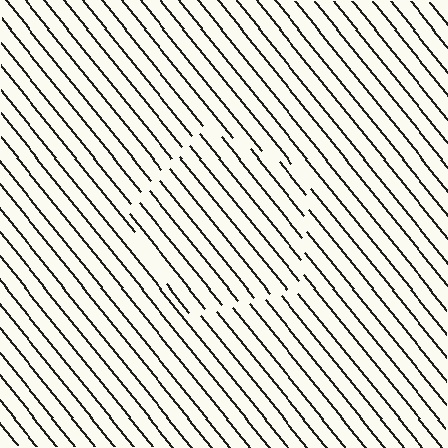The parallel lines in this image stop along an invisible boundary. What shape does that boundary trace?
An illusory pentagon. The interior of the shape contains the same grating, shifted by half a period — the contour is defined by the phase discontinuity where line-ends from the inner and outer gratings abut.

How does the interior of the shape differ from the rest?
The interior of the shape contains the same grating, shifted by half a period — the contour is defined by the phase discontinuity where line-ends from the inner and outer gratings abut.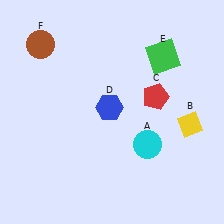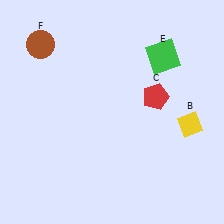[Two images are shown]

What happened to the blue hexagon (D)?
The blue hexagon (D) was removed in Image 2. It was in the top-left area of Image 1.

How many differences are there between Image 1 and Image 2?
There are 2 differences between the two images.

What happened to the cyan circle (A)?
The cyan circle (A) was removed in Image 2. It was in the bottom-right area of Image 1.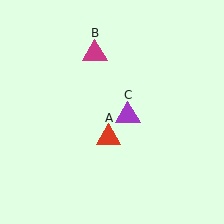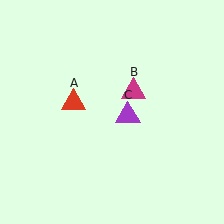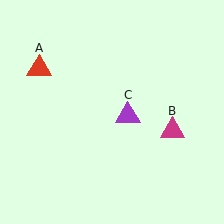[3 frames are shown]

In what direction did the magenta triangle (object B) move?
The magenta triangle (object B) moved down and to the right.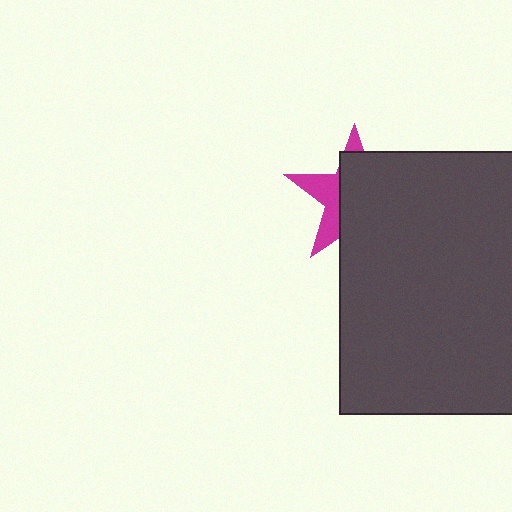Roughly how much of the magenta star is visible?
A small part of it is visible (roughly 35%).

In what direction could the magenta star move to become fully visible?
The magenta star could move left. That would shift it out from behind the dark gray rectangle entirely.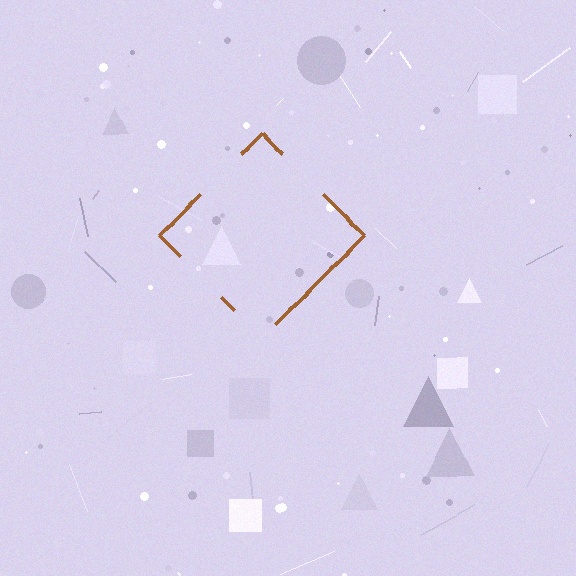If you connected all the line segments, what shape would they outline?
They would outline a diamond.